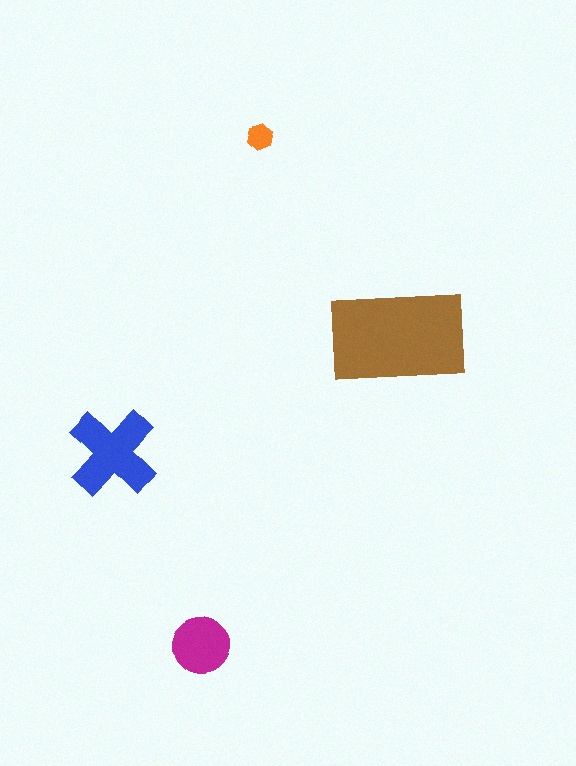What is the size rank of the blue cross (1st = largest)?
2nd.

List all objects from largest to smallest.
The brown rectangle, the blue cross, the magenta circle, the orange hexagon.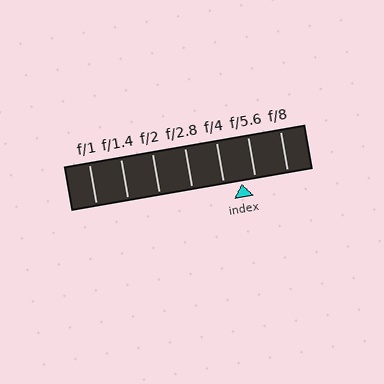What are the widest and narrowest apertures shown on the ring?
The widest aperture shown is f/1 and the narrowest is f/8.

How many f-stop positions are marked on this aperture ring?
There are 7 f-stop positions marked.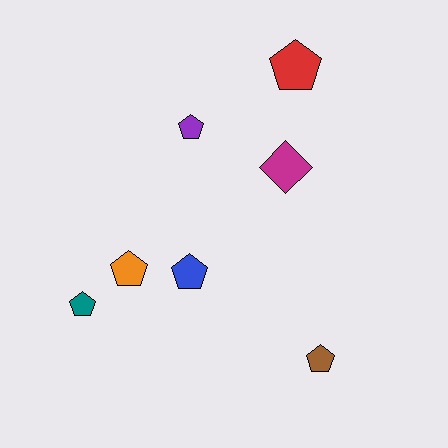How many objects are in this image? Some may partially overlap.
There are 7 objects.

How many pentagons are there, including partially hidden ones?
There are 6 pentagons.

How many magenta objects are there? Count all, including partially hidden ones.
There is 1 magenta object.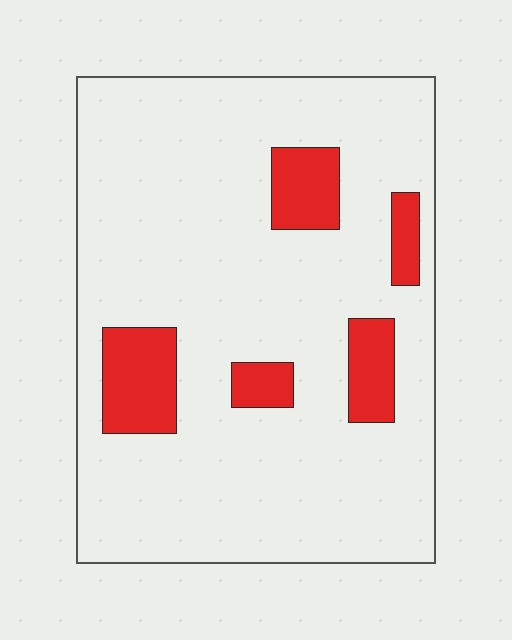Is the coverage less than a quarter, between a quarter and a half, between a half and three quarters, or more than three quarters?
Less than a quarter.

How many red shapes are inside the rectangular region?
5.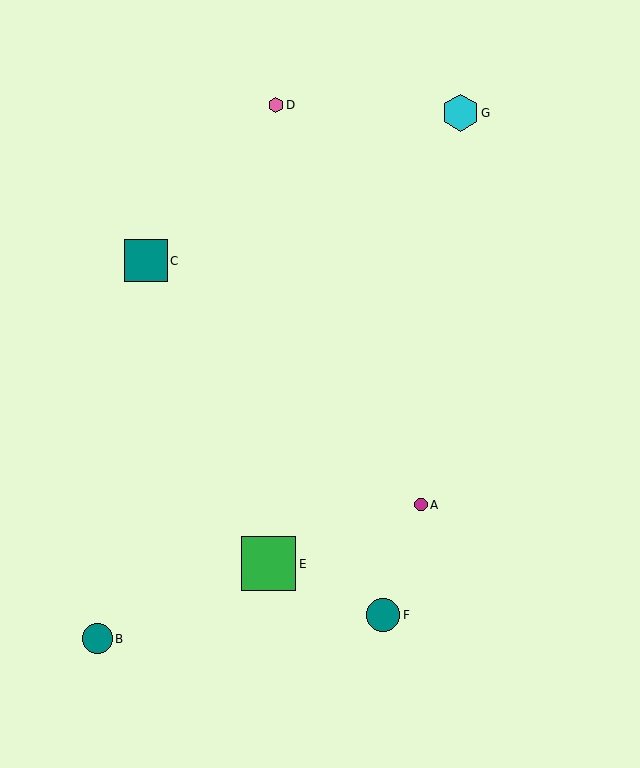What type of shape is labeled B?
Shape B is a teal circle.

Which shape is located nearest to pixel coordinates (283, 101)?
The pink hexagon (labeled D) at (276, 105) is nearest to that location.